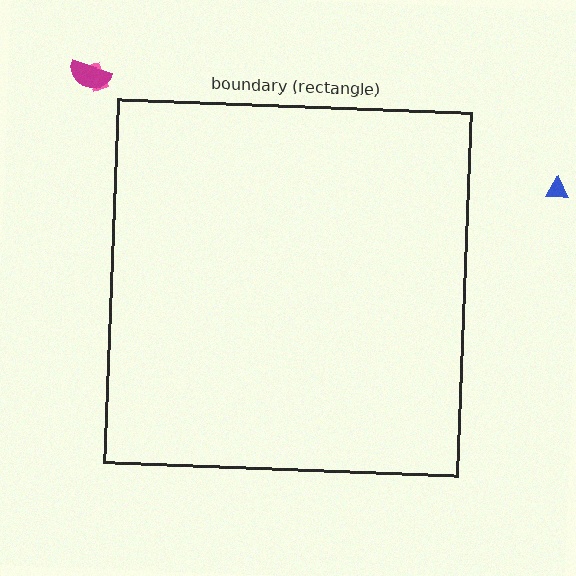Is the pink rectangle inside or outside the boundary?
Outside.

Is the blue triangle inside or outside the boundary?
Outside.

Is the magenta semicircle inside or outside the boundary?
Outside.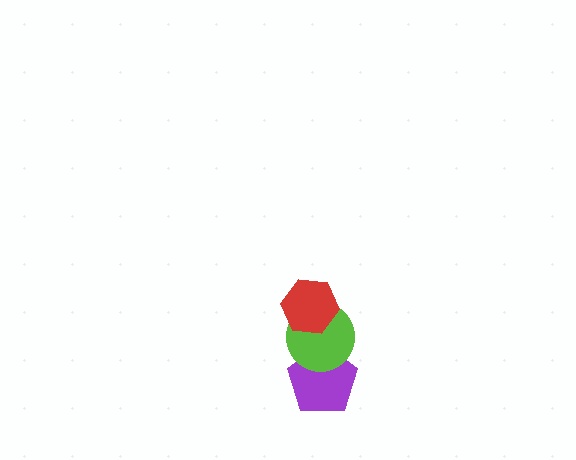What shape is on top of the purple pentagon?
The lime circle is on top of the purple pentagon.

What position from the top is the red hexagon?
The red hexagon is 1st from the top.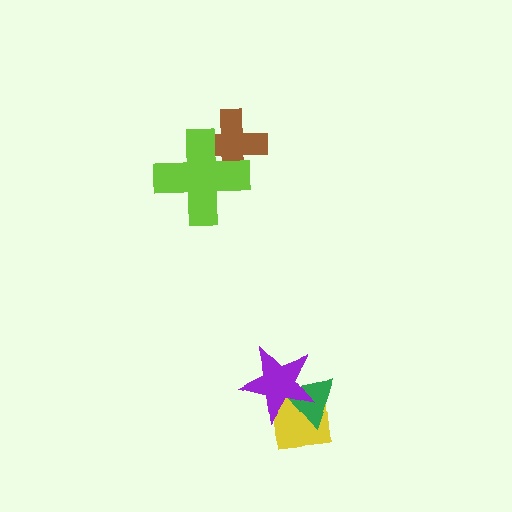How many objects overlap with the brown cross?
1 object overlaps with the brown cross.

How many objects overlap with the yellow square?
2 objects overlap with the yellow square.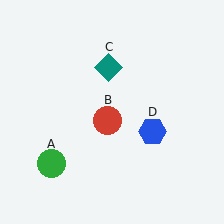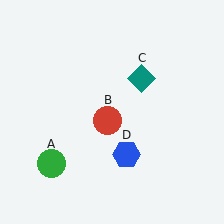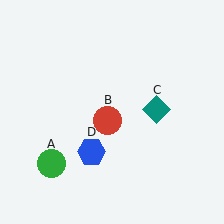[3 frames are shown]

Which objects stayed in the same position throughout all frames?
Green circle (object A) and red circle (object B) remained stationary.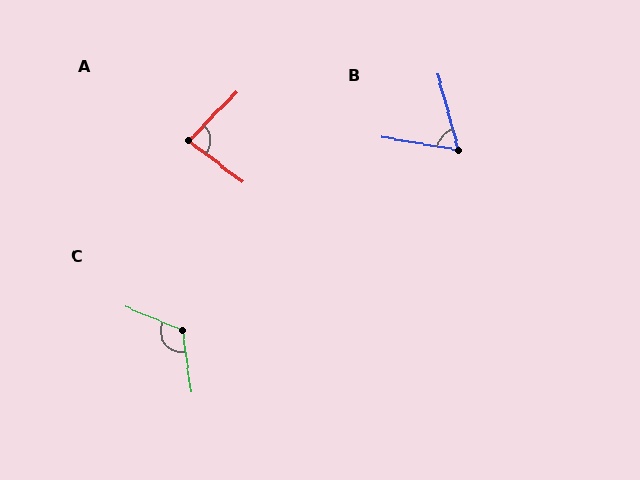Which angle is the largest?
C, at approximately 120 degrees.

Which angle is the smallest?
B, at approximately 66 degrees.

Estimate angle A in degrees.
Approximately 83 degrees.